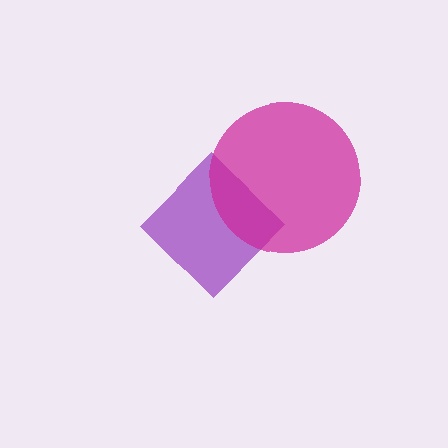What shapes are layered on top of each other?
The layered shapes are: a purple diamond, a magenta circle.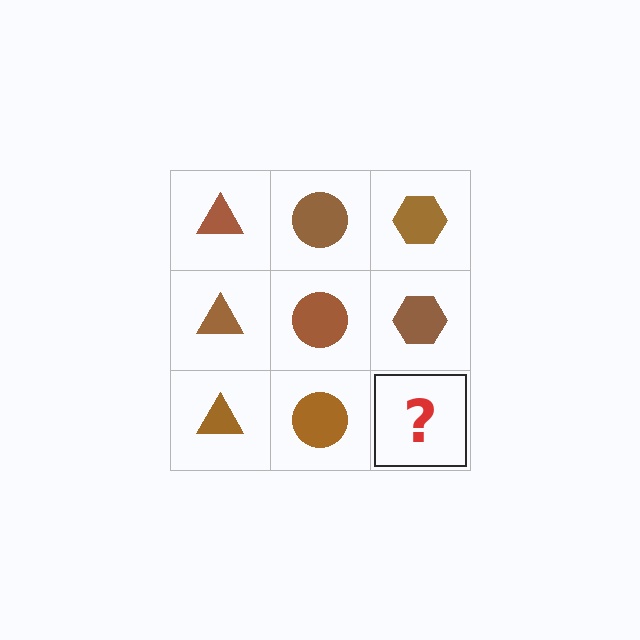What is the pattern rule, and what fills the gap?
The rule is that each column has a consistent shape. The gap should be filled with a brown hexagon.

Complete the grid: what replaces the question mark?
The question mark should be replaced with a brown hexagon.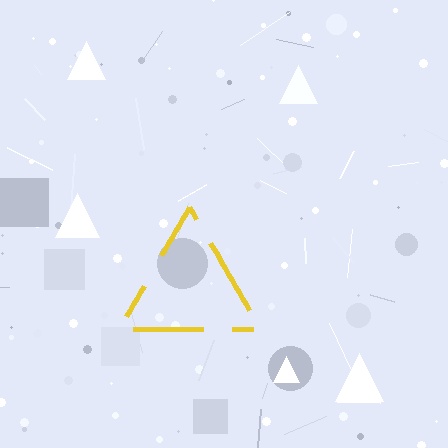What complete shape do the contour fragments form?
The contour fragments form a triangle.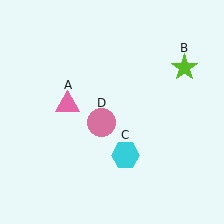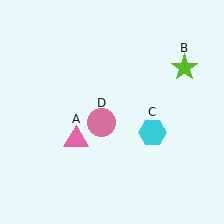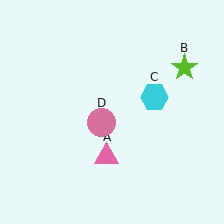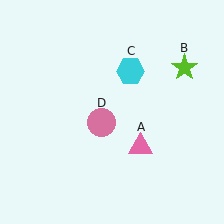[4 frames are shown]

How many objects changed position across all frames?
2 objects changed position: pink triangle (object A), cyan hexagon (object C).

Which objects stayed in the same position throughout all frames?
Lime star (object B) and pink circle (object D) remained stationary.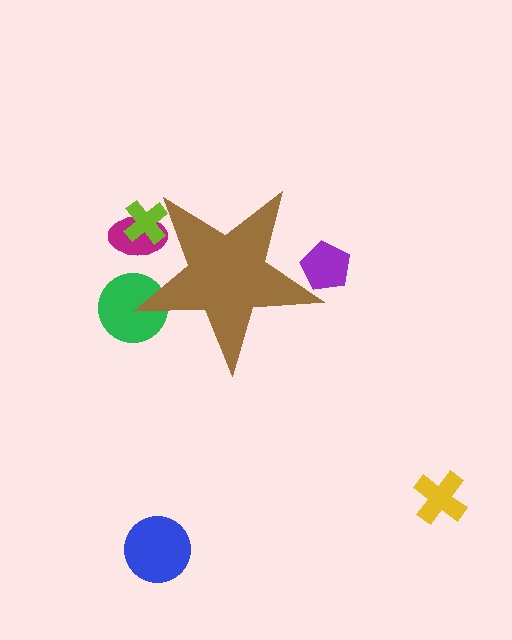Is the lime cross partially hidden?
Yes, the lime cross is partially hidden behind the brown star.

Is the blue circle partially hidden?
No, the blue circle is fully visible.